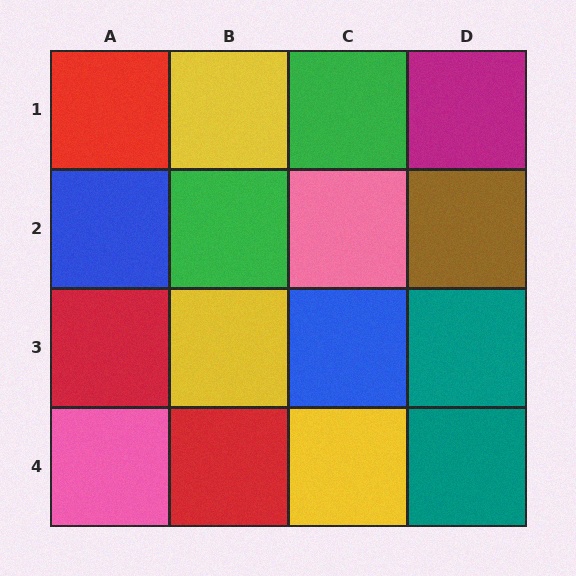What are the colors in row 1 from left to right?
Red, yellow, green, magenta.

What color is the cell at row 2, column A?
Blue.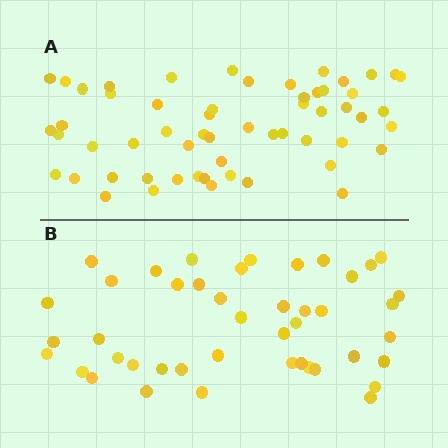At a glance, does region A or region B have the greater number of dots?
Region A (the top region) has more dots.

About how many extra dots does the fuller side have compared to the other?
Region A has approximately 15 more dots than region B.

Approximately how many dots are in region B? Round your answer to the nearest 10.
About 40 dots. (The exact count is 44, which rounds to 40.)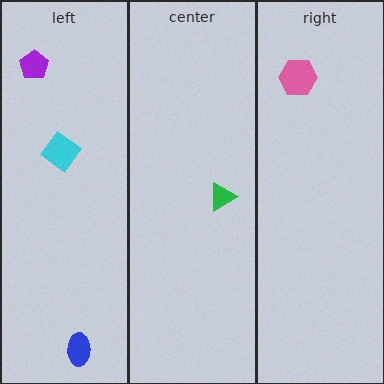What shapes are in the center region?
The green triangle.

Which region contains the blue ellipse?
The left region.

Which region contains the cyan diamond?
The left region.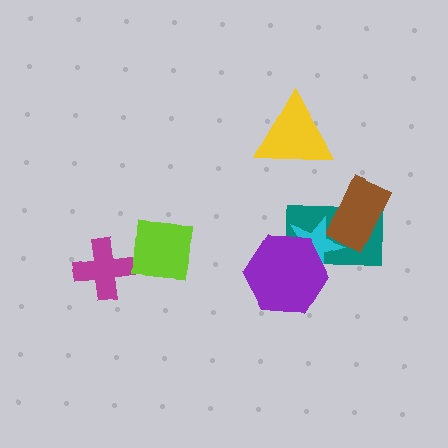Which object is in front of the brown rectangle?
The cyan star is in front of the brown rectangle.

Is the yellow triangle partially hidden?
No, no other shape covers it.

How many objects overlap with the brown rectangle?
2 objects overlap with the brown rectangle.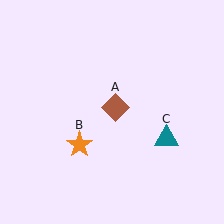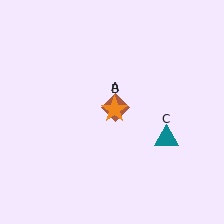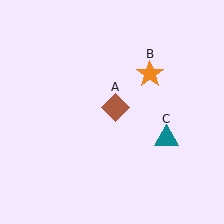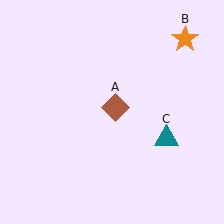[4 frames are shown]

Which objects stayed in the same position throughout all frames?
Brown diamond (object A) and teal triangle (object C) remained stationary.